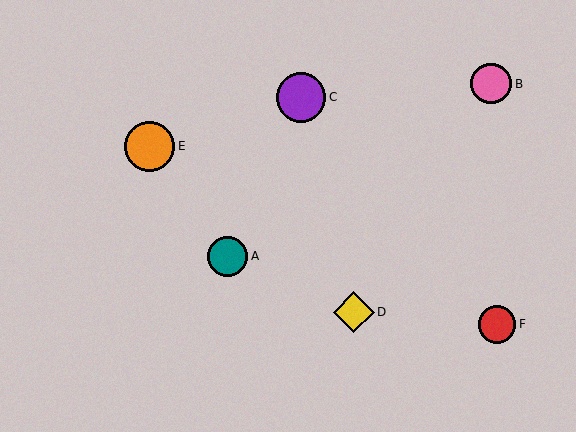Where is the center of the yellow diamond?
The center of the yellow diamond is at (354, 312).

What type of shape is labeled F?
Shape F is a red circle.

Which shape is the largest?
The orange circle (labeled E) is the largest.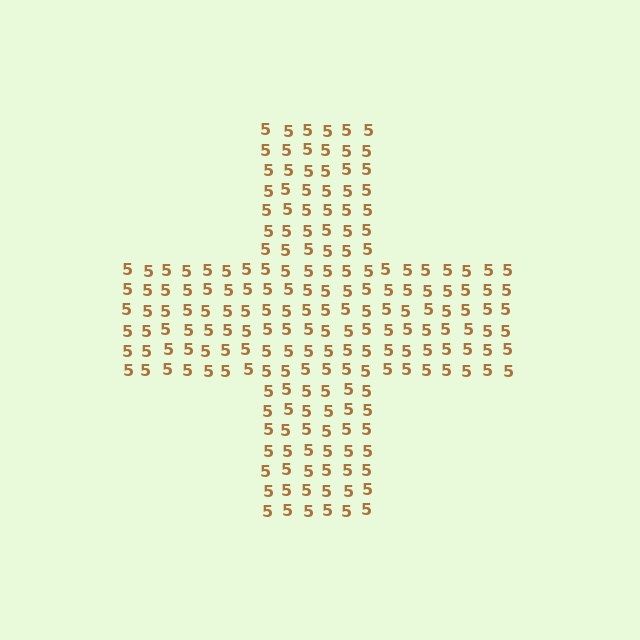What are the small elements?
The small elements are digit 5's.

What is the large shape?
The large shape is a cross.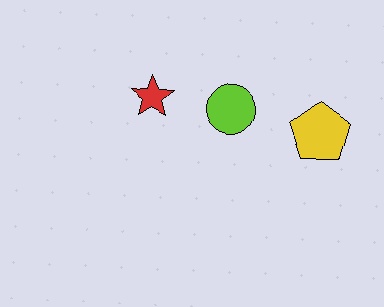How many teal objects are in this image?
There are no teal objects.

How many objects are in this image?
There are 3 objects.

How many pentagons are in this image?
There is 1 pentagon.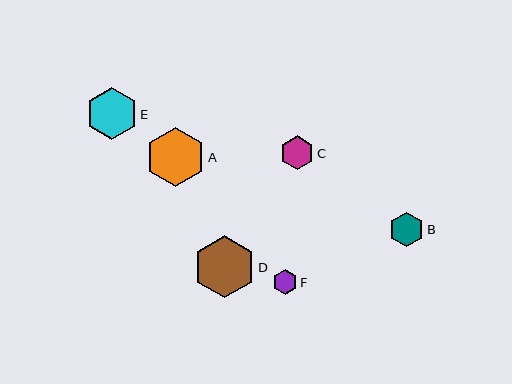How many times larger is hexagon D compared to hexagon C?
Hexagon D is approximately 1.8 times the size of hexagon C.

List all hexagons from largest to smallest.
From largest to smallest: D, A, E, B, C, F.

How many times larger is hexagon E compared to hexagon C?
Hexagon E is approximately 1.5 times the size of hexagon C.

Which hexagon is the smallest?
Hexagon F is the smallest with a size of approximately 25 pixels.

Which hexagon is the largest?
Hexagon D is the largest with a size of approximately 62 pixels.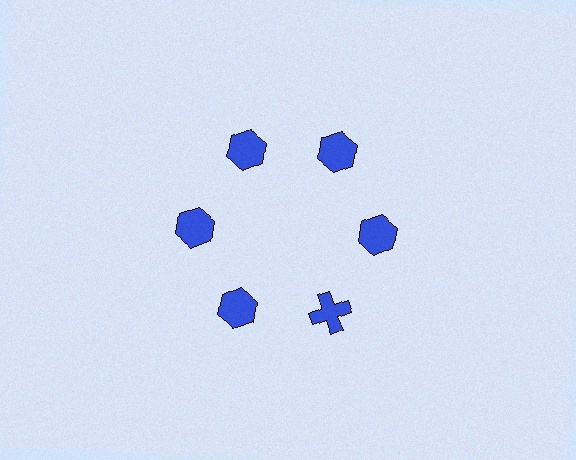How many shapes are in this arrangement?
There are 6 shapes arranged in a ring pattern.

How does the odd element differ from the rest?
It has a different shape: cross instead of hexagon.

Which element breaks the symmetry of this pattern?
The blue cross at roughly the 5 o'clock position breaks the symmetry. All other shapes are blue hexagons.